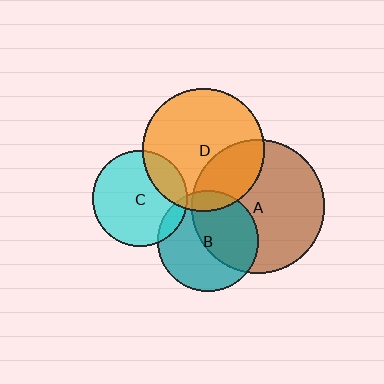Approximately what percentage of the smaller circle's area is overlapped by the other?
Approximately 10%.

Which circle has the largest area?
Circle A (brown).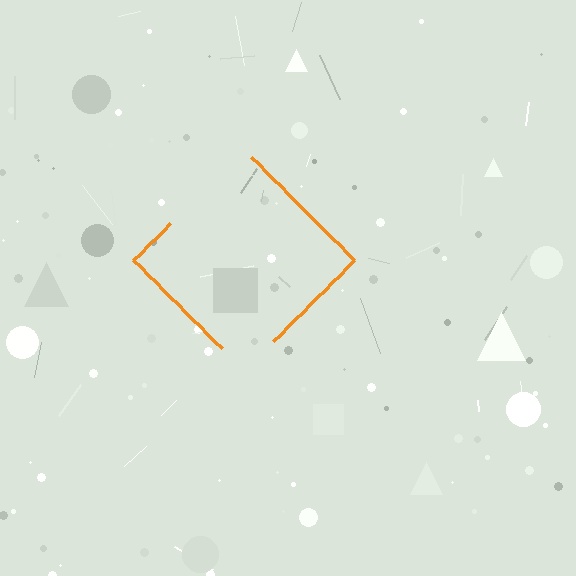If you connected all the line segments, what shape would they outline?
They would outline a diamond.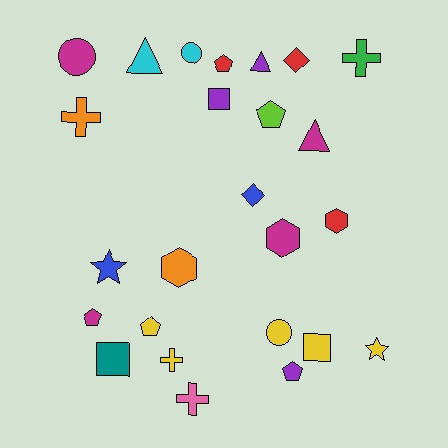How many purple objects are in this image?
There are 3 purple objects.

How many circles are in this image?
There are 3 circles.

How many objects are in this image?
There are 25 objects.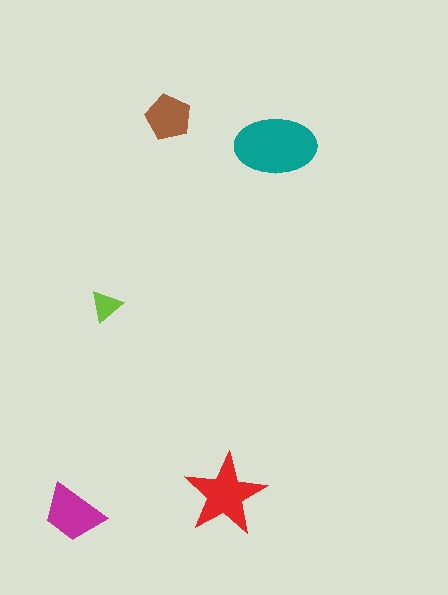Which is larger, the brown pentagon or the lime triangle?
The brown pentagon.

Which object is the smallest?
The lime triangle.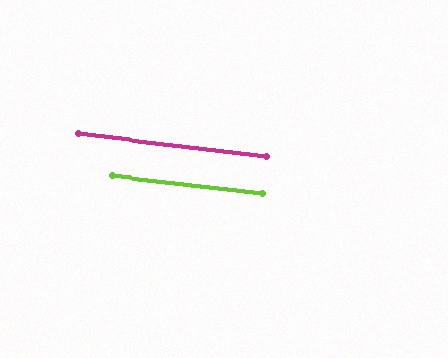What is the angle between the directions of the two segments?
Approximately 0 degrees.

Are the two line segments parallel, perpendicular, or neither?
Parallel — their directions differ by only 0.1°.